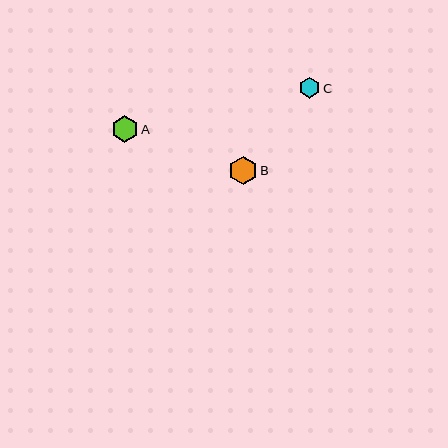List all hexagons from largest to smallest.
From largest to smallest: B, A, C.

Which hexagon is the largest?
Hexagon B is the largest with a size of approximately 28 pixels.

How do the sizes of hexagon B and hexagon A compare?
Hexagon B and hexagon A are approximately the same size.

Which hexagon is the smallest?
Hexagon C is the smallest with a size of approximately 21 pixels.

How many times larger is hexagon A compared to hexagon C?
Hexagon A is approximately 1.3 times the size of hexagon C.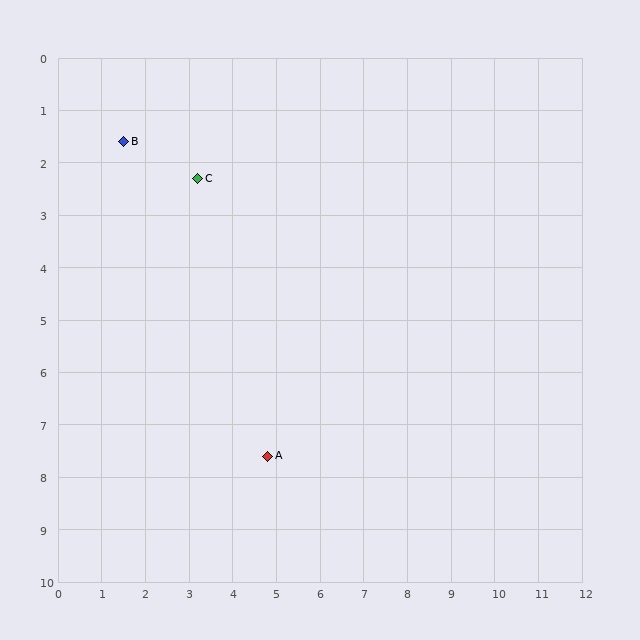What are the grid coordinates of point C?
Point C is at approximately (3.2, 2.3).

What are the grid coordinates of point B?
Point B is at approximately (1.5, 1.6).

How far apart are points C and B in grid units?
Points C and B are about 1.8 grid units apart.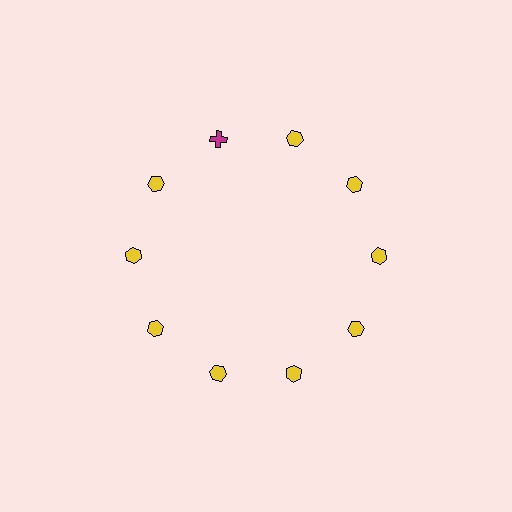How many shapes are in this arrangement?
There are 10 shapes arranged in a ring pattern.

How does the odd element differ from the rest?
It differs in both color (magenta instead of yellow) and shape (cross instead of hexagon).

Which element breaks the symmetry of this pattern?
The magenta cross at roughly the 11 o'clock position breaks the symmetry. All other shapes are yellow hexagons.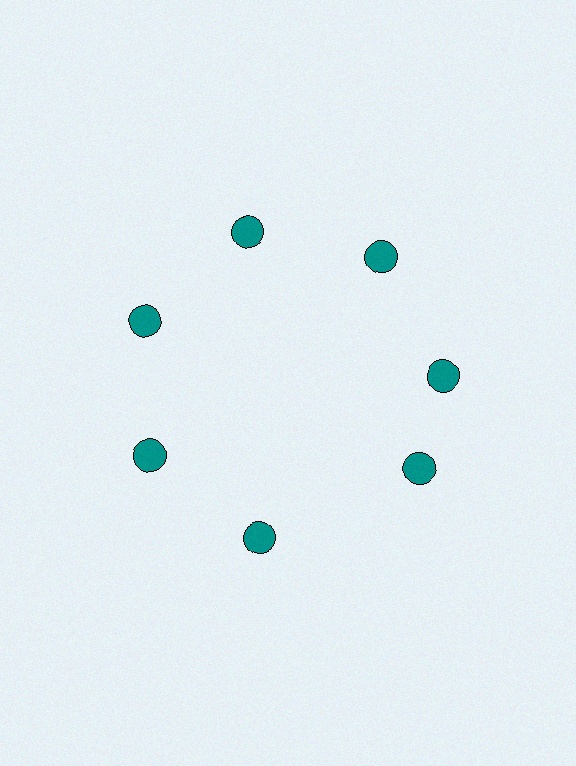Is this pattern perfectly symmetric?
No. The 7 teal circles are arranged in a ring, but one element near the 5 o'clock position is rotated out of alignment along the ring, breaking the 7-fold rotational symmetry.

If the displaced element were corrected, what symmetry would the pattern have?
It would have 7-fold rotational symmetry — the pattern would map onto itself every 51 degrees.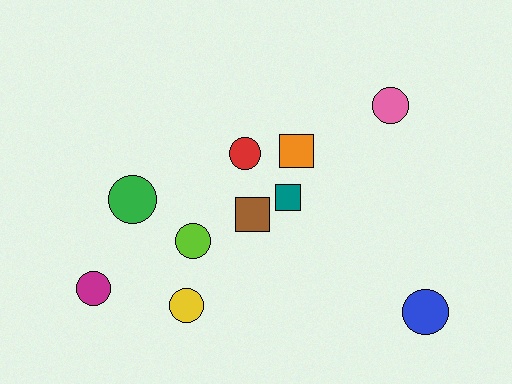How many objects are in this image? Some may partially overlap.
There are 10 objects.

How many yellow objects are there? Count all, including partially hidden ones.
There is 1 yellow object.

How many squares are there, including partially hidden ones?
There are 3 squares.